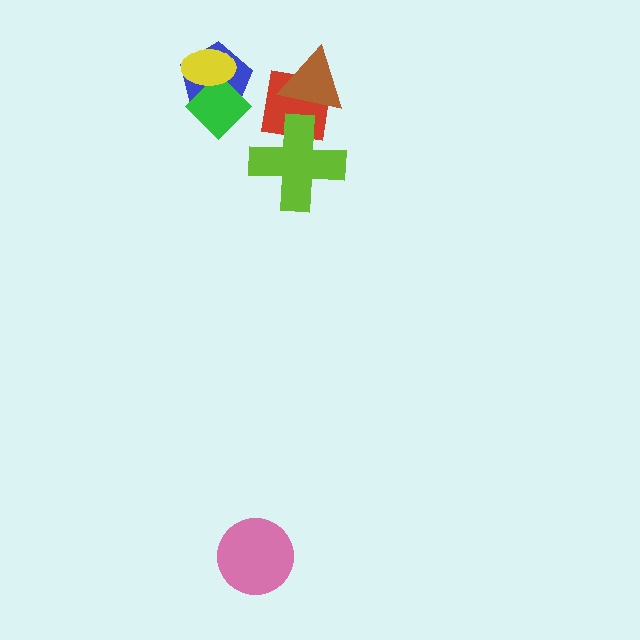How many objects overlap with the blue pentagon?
2 objects overlap with the blue pentagon.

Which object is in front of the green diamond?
The yellow ellipse is in front of the green diamond.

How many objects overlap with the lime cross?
1 object overlaps with the lime cross.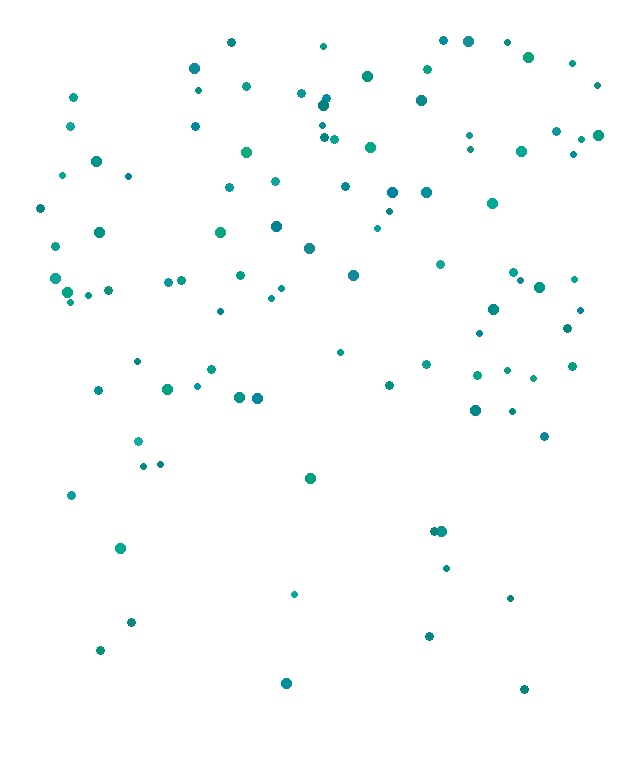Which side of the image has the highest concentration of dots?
The top.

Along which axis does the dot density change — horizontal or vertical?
Vertical.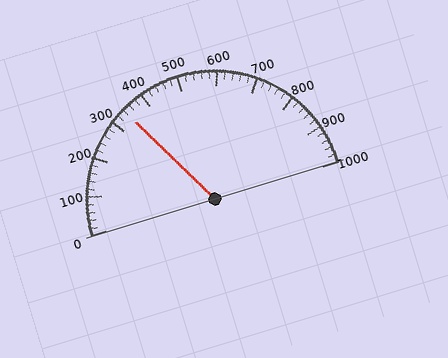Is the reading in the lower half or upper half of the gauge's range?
The reading is in the lower half of the range (0 to 1000).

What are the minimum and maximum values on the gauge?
The gauge ranges from 0 to 1000.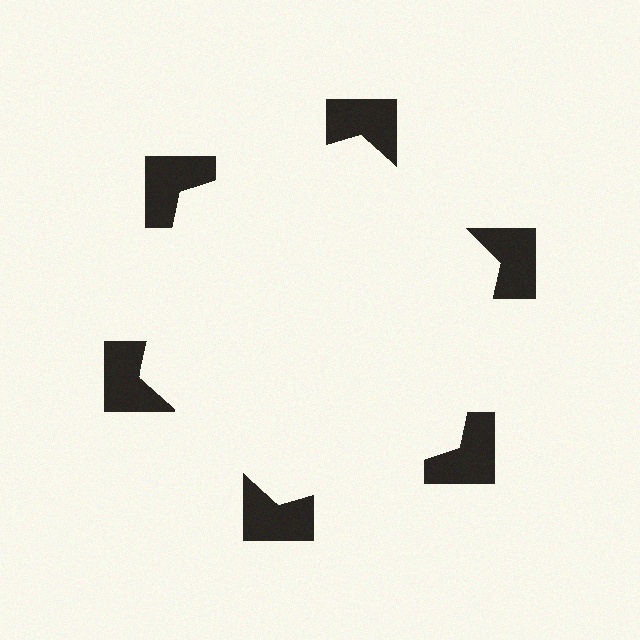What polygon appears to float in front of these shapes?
An illusory hexagon — its edges are inferred from the aligned wedge cuts in the notched squares, not physically drawn.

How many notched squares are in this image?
There are 6 — one at each vertex of the illusory hexagon.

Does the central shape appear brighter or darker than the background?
It typically appears slightly brighter than the background, even though no actual brightness change is drawn.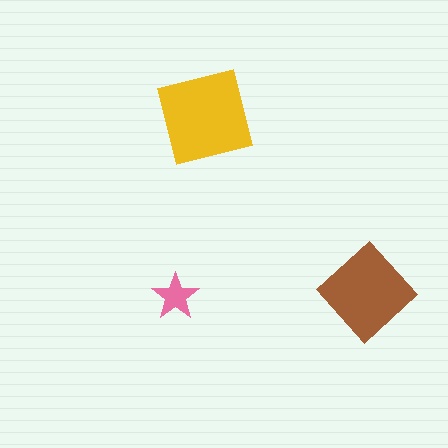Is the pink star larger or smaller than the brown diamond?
Smaller.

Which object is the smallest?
The pink star.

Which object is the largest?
The yellow square.